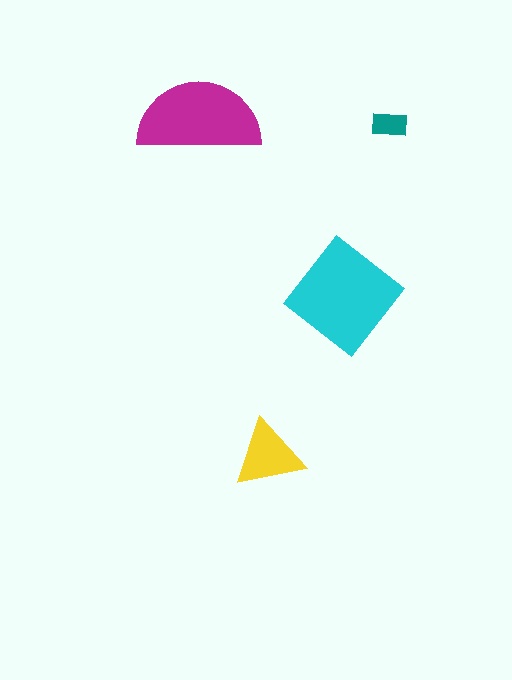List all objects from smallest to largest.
The teal rectangle, the yellow triangle, the magenta semicircle, the cyan diamond.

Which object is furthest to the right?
The teal rectangle is rightmost.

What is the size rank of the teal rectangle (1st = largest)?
4th.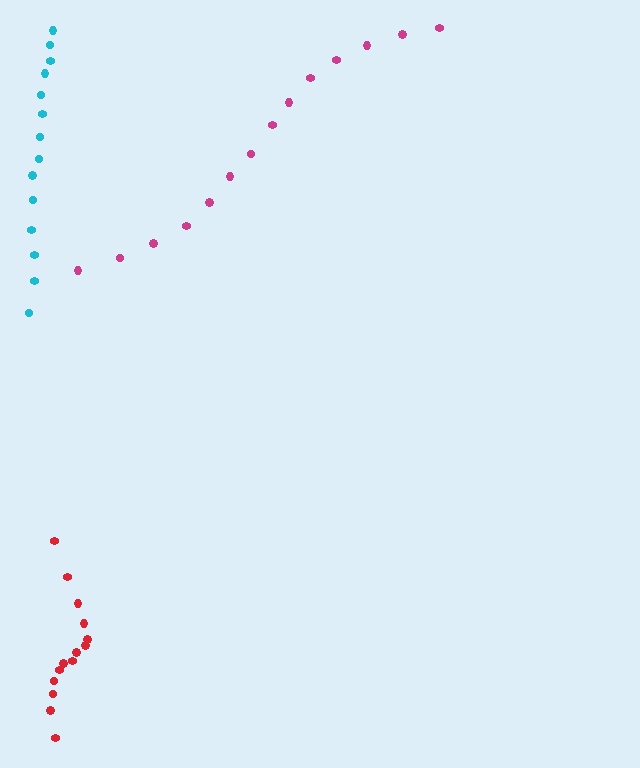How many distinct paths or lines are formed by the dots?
There are 3 distinct paths.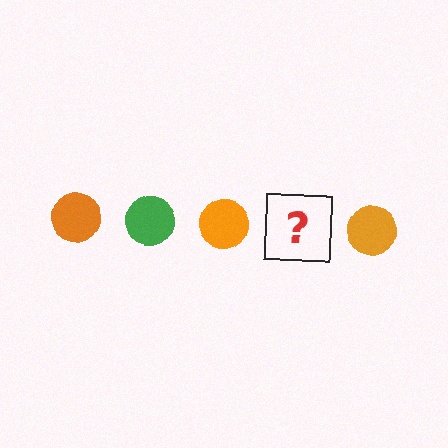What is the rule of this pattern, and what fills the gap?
The rule is that the pattern cycles through orange, green circles. The gap should be filled with a green circle.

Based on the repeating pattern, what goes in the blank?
The blank should be a green circle.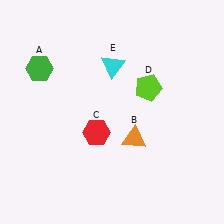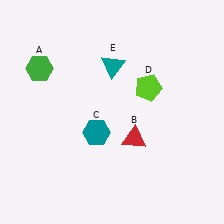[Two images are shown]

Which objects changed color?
B changed from orange to red. C changed from red to teal. E changed from cyan to teal.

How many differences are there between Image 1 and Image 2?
There are 3 differences between the two images.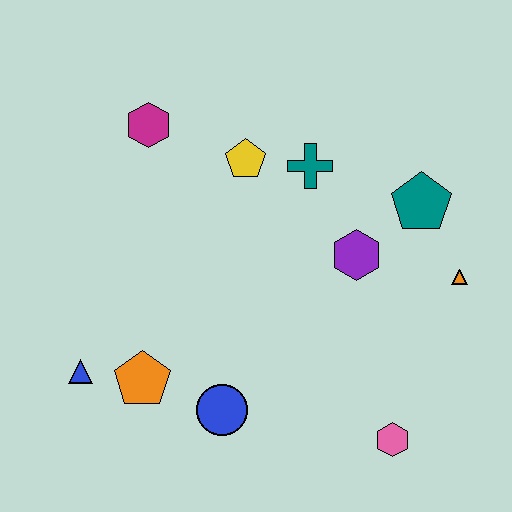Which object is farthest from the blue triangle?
The orange triangle is farthest from the blue triangle.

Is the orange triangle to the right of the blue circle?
Yes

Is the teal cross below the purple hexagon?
No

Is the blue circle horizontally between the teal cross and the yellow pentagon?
No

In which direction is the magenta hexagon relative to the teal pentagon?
The magenta hexagon is to the left of the teal pentagon.